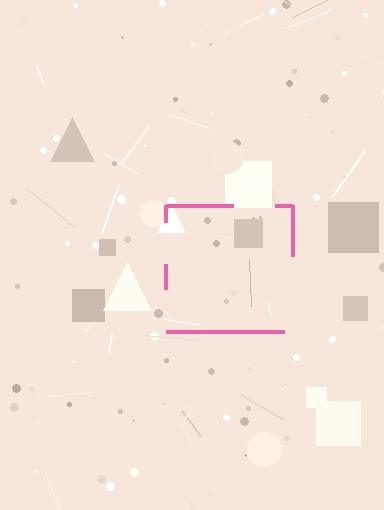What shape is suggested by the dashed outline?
The dashed outline suggests a square.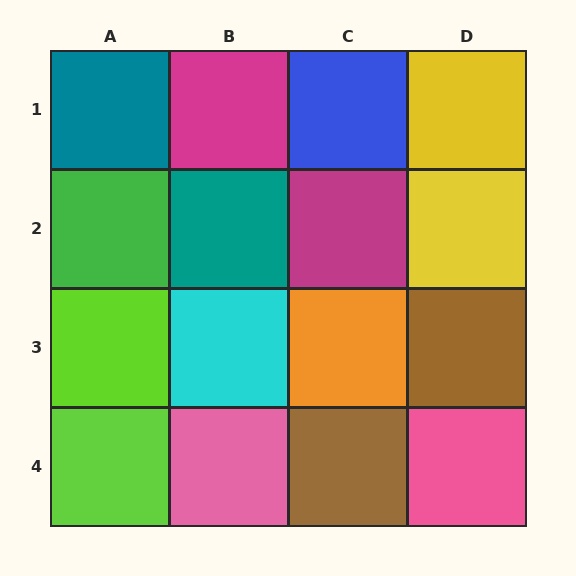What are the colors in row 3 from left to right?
Lime, cyan, orange, brown.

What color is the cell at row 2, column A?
Green.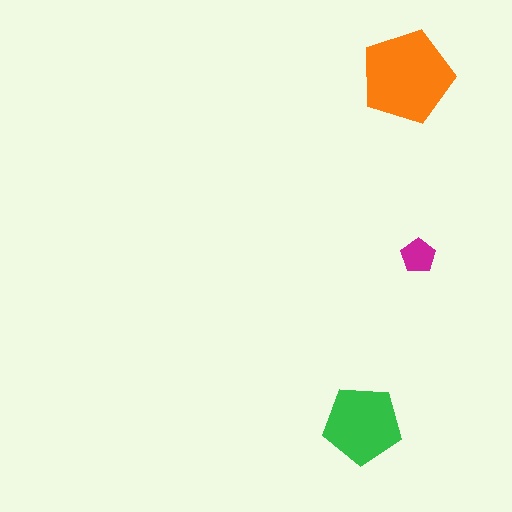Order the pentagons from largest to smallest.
the orange one, the green one, the magenta one.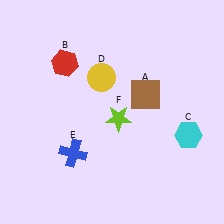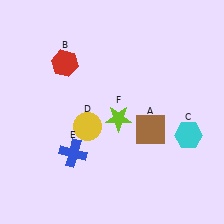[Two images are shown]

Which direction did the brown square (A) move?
The brown square (A) moved down.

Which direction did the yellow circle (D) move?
The yellow circle (D) moved down.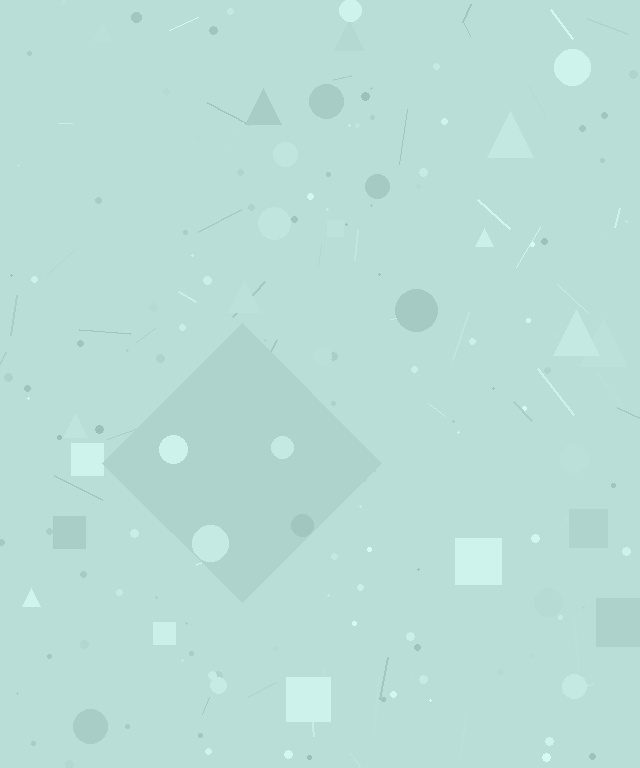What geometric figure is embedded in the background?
A diamond is embedded in the background.